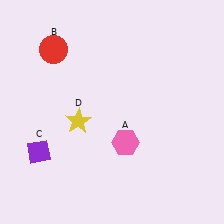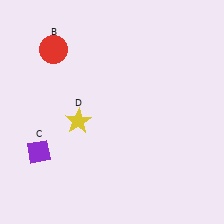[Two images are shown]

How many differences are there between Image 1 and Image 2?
There is 1 difference between the two images.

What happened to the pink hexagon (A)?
The pink hexagon (A) was removed in Image 2. It was in the bottom-right area of Image 1.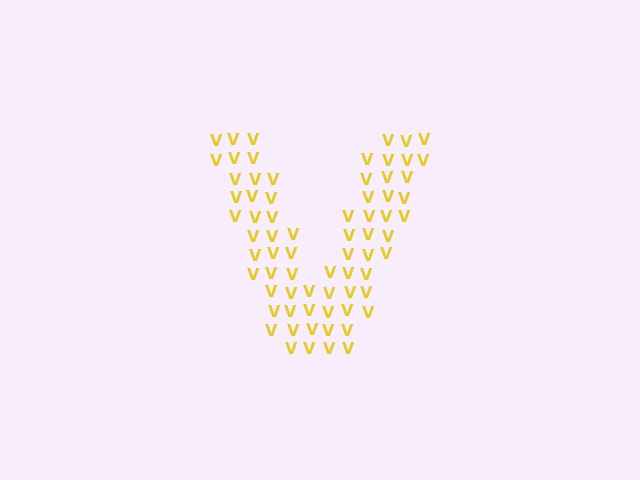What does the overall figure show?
The overall figure shows the letter V.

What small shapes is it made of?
It is made of small letter V's.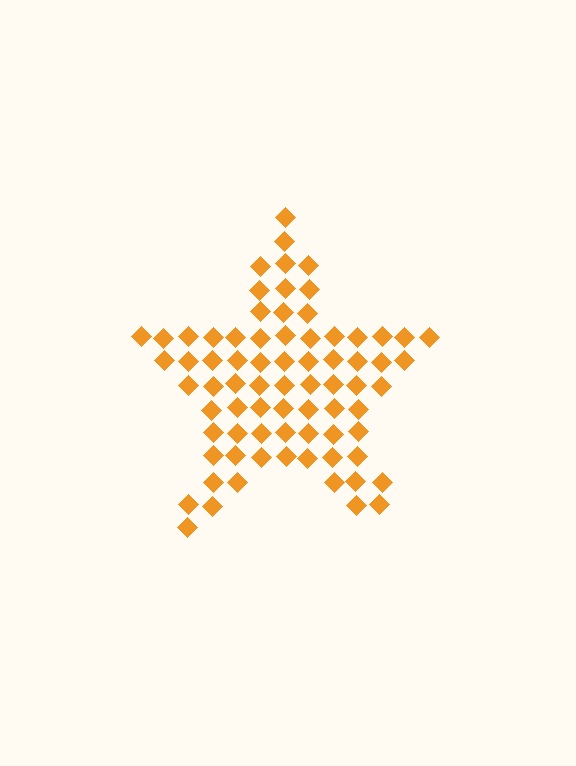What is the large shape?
The large shape is a star.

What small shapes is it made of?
It is made of small diamonds.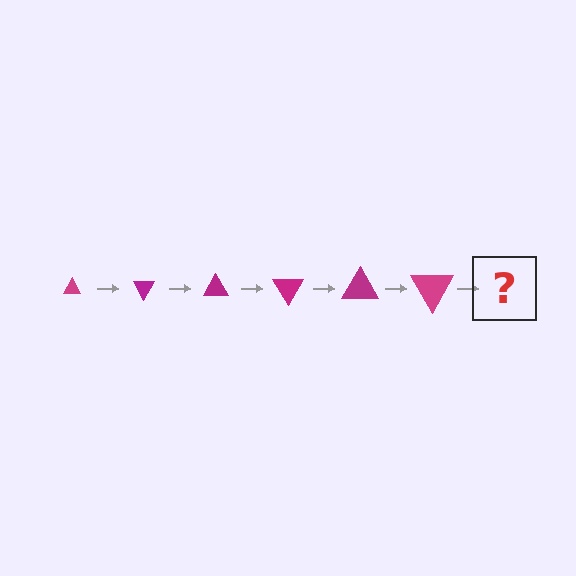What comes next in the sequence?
The next element should be a triangle, larger than the previous one and rotated 360 degrees from the start.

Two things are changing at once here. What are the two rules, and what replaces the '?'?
The two rules are that the triangle grows larger each step and it rotates 60 degrees each step. The '?' should be a triangle, larger than the previous one and rotated 360 degrees from the start.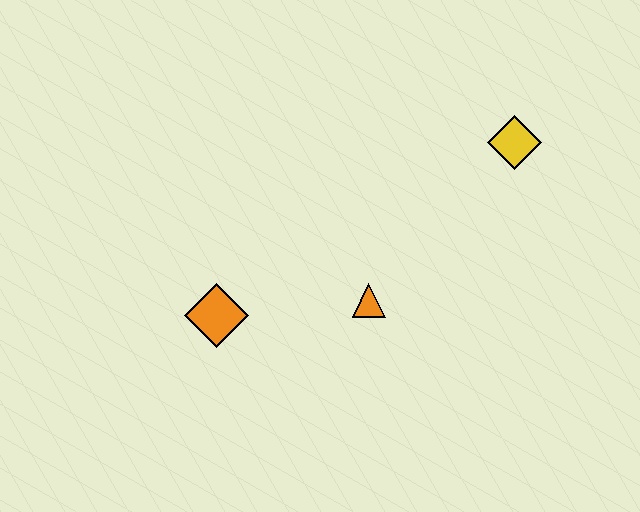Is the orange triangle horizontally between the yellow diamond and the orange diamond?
Yes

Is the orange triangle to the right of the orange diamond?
Yes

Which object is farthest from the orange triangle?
The yellow diamond is farthest from the orange triangle.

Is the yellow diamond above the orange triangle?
Yes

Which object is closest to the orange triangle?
The orange diamond is closest to the orange triangle.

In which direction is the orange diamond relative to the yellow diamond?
The orange diamond is to the left of the yellow diamond.